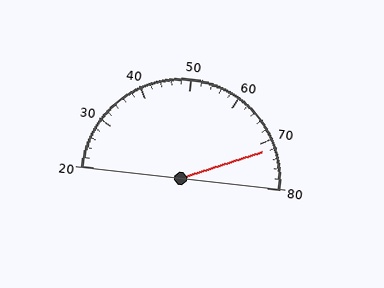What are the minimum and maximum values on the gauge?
The gauge ranges from 20 to 80.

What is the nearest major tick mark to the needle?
The nearest major tick mark is 70.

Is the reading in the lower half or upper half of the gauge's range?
The reading is in the upper half of the range (20 to 80).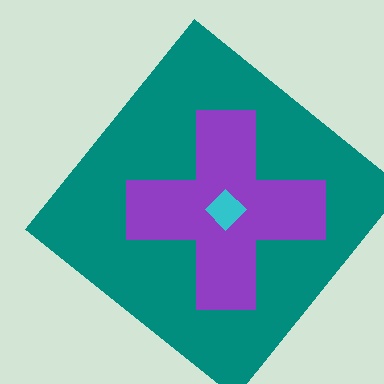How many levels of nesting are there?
3.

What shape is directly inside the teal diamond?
The purple cross.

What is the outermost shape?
The teal diamond.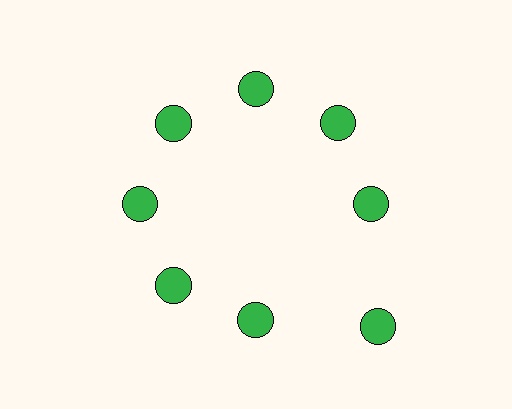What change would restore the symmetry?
The symmetry would be restored by moving it inward, back onto the ring so that all 8 circles sit at equal angles and equal distance from the center.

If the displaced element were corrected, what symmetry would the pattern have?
It would have 8-fold rotational symmetry — the pattern would map onto itself every 45 degrees.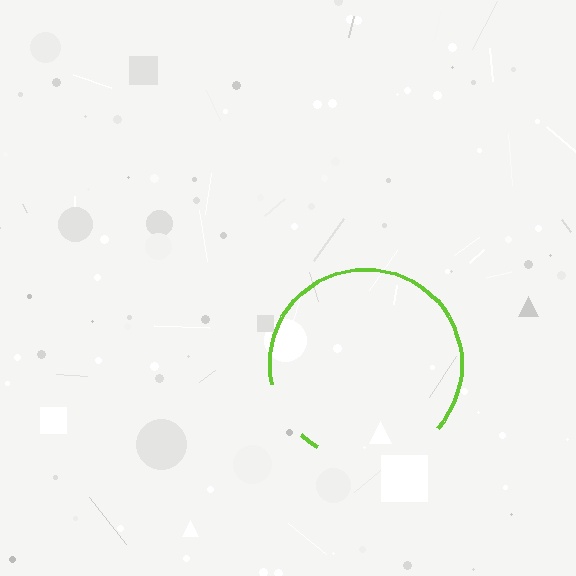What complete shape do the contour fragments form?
The contour fragments form a circle.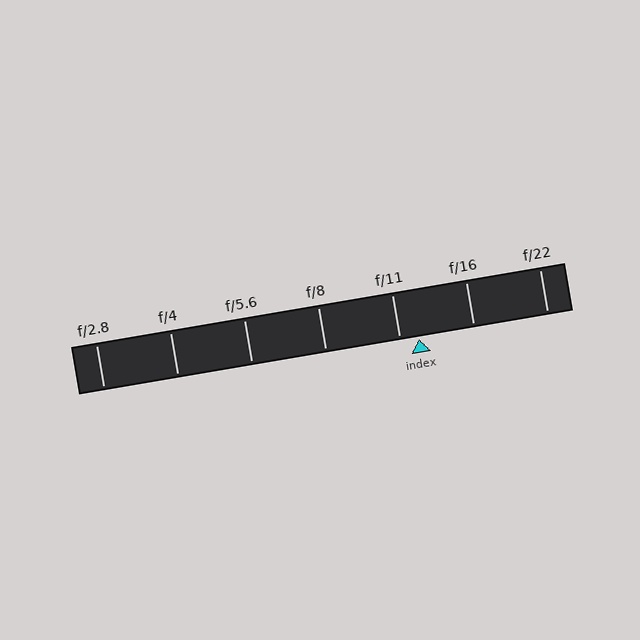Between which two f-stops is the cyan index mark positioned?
The index mark is between f/11 and f/16.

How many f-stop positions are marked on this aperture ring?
There are 7 f-stop positions marked.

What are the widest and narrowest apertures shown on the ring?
The widest aperture shown is f/2.8 and the narrowest is f/22.